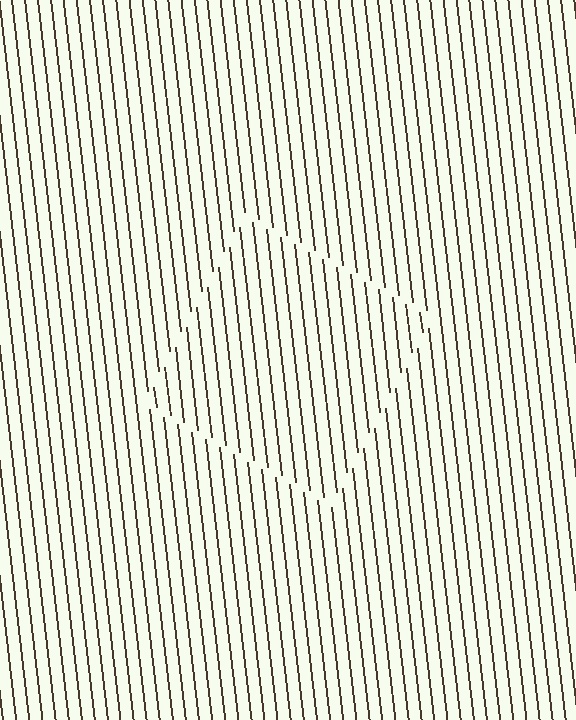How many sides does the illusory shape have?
4 sides — the line-ends trace a square.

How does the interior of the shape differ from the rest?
The interior of the shape contains the same grating, shifted by half a period — the contour is defined by the phase discontinuity where line-ends from the inner and outer gratings abut.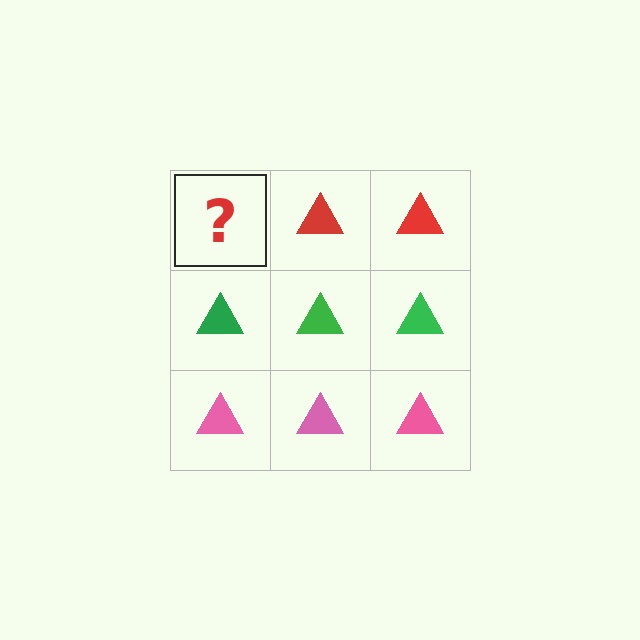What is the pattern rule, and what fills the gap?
The rule is that each row has a consistent color. The gap should be filled with a red triangle.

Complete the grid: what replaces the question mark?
The question mark should be replaced with a red triangle.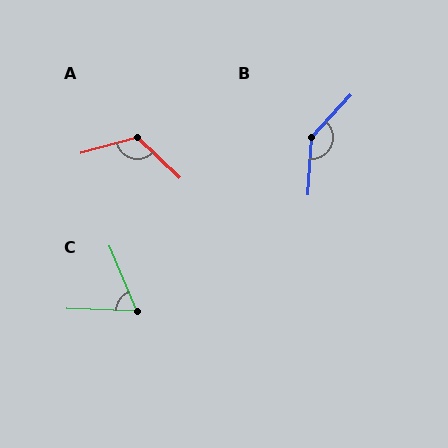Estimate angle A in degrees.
Approximately 121 degrees.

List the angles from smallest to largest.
C (65°), A (121°), B (140°).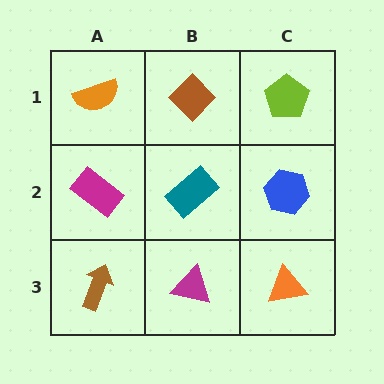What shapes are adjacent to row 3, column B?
A teal rectangle (row 2, column B), a brown arrow (row 3, column A), an orange triangle (row 3, column C).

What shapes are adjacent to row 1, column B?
A teal rectangle (row 2, column B), an orange semicircle (row 1, column A), a lime pentagon (row 1, column C).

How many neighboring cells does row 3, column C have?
2.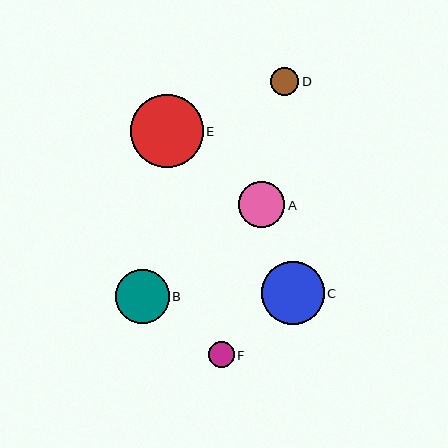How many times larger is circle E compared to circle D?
Circle E is approximately 2.5 times the size of circle D.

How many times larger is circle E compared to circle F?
Circle E is approximately 2.9 times the size of circle F.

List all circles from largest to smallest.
From largest to smallest: E, C, B, A, D, F.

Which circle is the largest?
Circle E is the largest with a size of approximately 73 pixels.